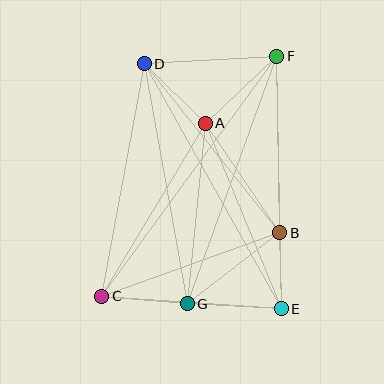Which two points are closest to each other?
Points B and E are closest to each other.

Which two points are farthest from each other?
Points C and F are farthest from each other.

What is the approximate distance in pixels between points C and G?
The distance between C and G is approximately 86 pixels.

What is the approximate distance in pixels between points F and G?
The distance between F and G is approximately 263 pixels.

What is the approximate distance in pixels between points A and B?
The distance between A and B is approximately 133 pixels.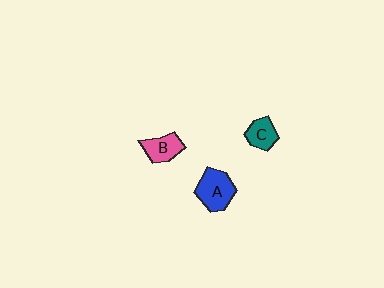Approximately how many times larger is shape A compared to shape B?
Approximately 1.4 times.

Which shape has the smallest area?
Shape C (teal).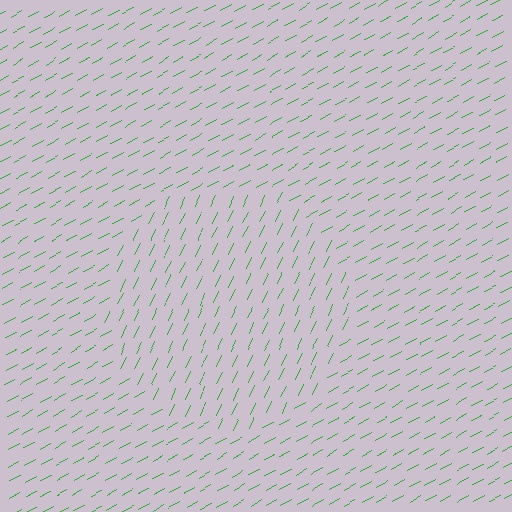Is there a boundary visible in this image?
Yes, there is a texture boundary formed by a change in line orientation.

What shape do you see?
I see a circle.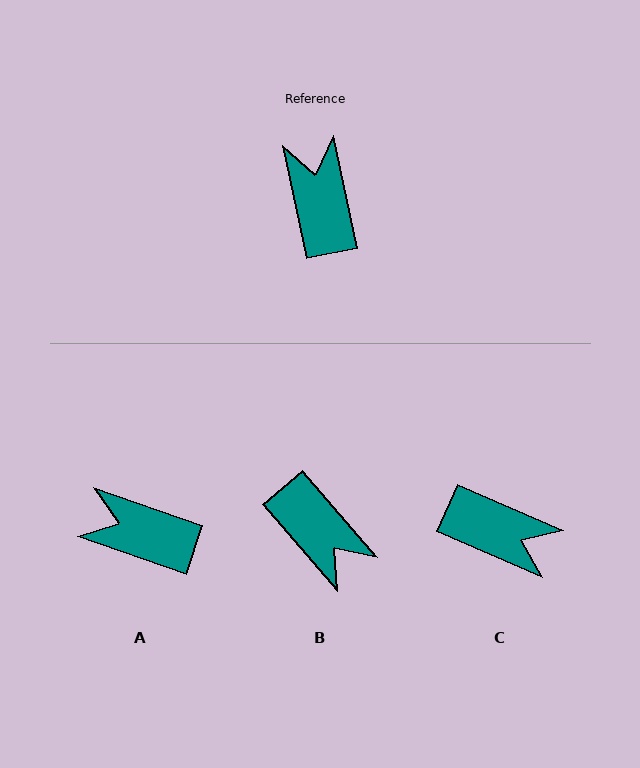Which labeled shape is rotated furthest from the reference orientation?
B, about 151 degrees away.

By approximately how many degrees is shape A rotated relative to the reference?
Approximately 59 degrees counter-clockwise.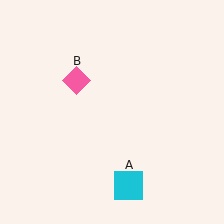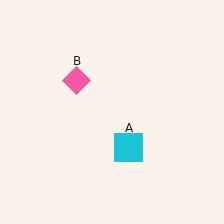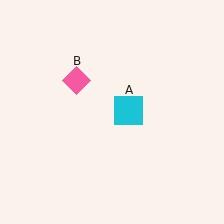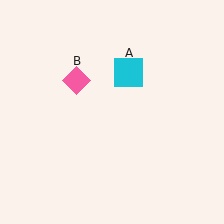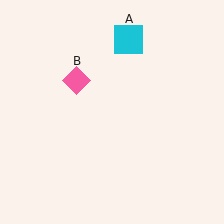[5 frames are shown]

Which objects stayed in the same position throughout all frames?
Pink diamond (object B) remained stationary.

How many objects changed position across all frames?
1 object changed position: cyan square (object A).